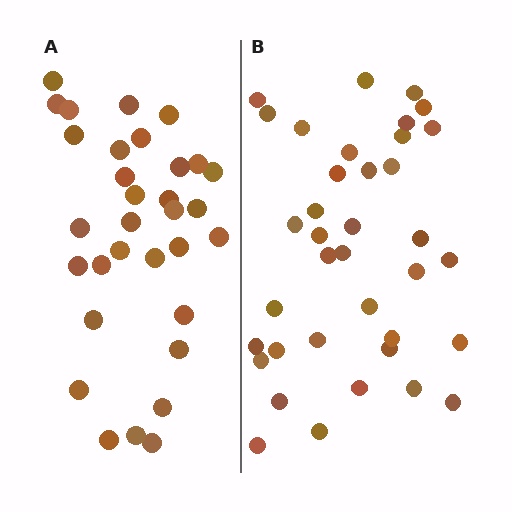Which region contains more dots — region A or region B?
Region B (the right region) has more dots.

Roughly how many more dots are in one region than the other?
Region B has about 5 more dots than region A.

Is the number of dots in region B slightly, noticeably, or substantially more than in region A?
Region B has only slightly more — the two regions are fairly close. The ratio is roughly 1.2 to 1.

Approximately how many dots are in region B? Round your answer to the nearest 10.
About 40 dots. (The exact count is 37, which rounds to 40.)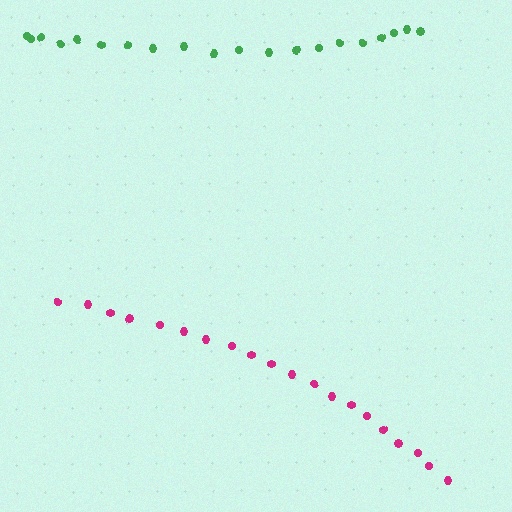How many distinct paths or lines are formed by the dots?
There are 2 distinct paths.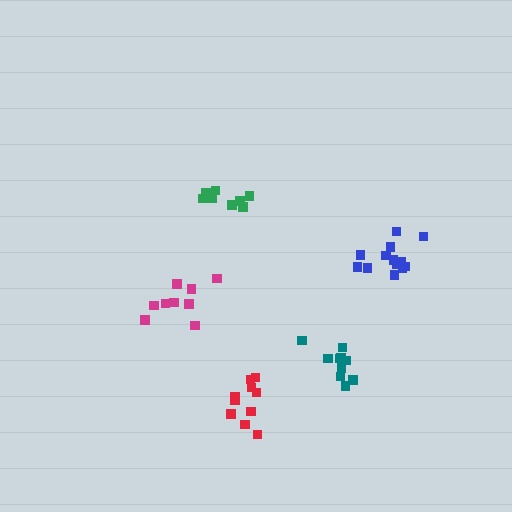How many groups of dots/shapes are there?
There are 5 groups.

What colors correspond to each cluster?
The clusters are colored: magenta, red, blue, green, teal.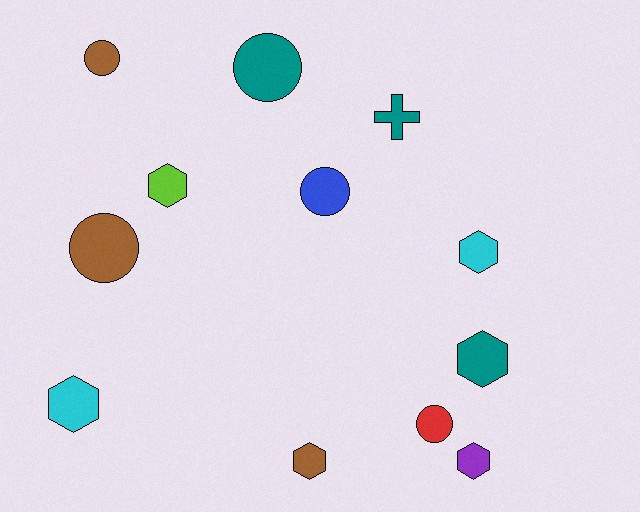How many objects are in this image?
There are 12 objects.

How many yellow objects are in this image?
There are no yellow objects.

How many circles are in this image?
There are 5 circles.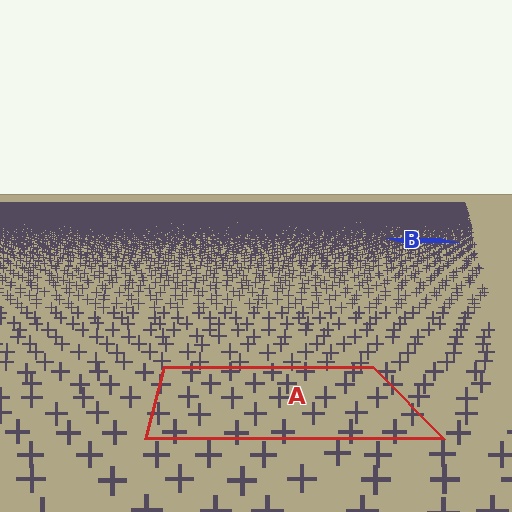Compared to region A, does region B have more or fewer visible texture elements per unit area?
Region B has more texture elements per unit area — they are packed more densely because it is farther away.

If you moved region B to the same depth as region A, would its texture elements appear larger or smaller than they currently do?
They would appear larger. At a closer depth, the same texture elements are projected at a bigger on-screen size.